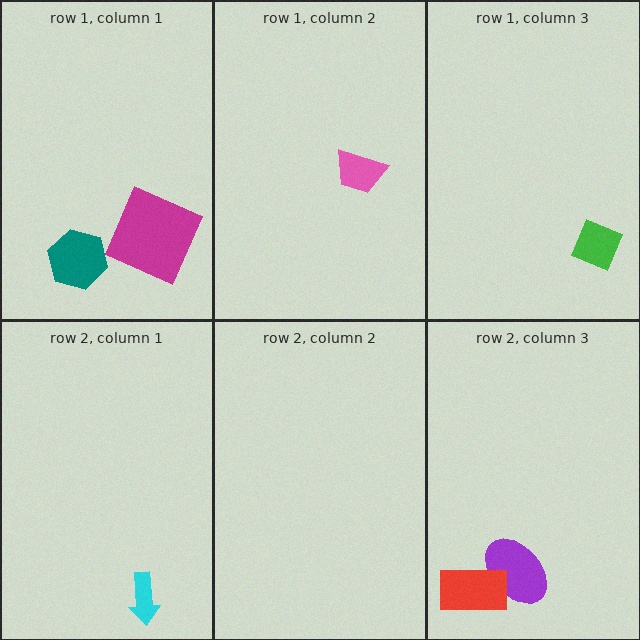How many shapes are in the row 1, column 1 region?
2.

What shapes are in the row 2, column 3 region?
The purple ellipse, the red rectangle.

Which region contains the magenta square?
The row 1, column 1 region.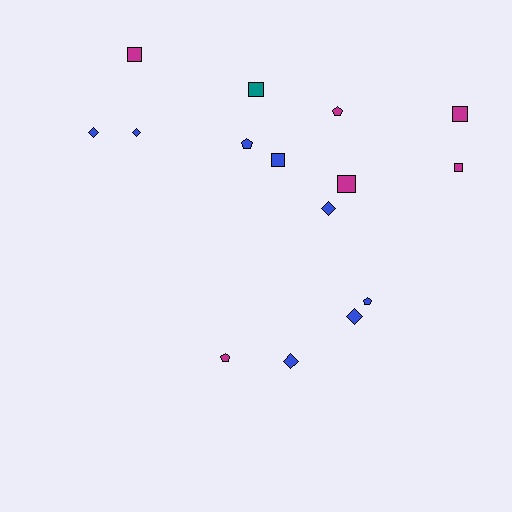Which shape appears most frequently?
Square, with 6 objects.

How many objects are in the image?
There are 15 objects.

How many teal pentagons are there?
There are no teal pentagons.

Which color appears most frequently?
Blue, with 8 objects.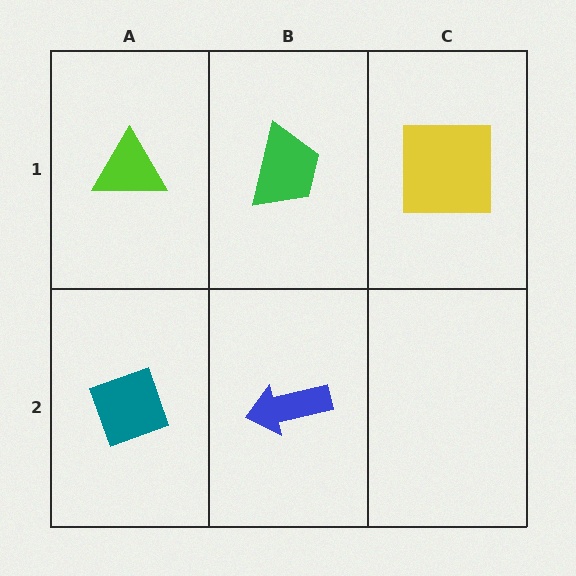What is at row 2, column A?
A teal diamond.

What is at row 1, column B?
A green trapezoid.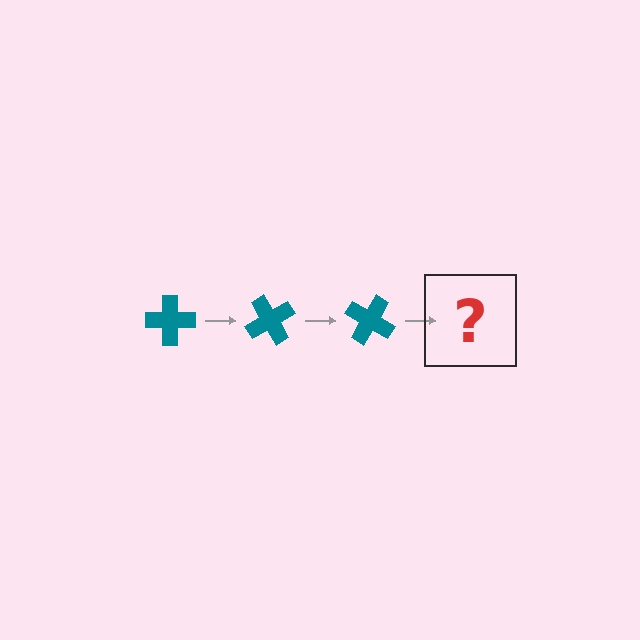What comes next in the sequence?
The next element should be a teal cross rotated 180 degrees.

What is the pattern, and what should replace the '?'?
The pattern is that the cross rotates 60 degrees each step. The '?' should be a teal cross rotated 180 degrees.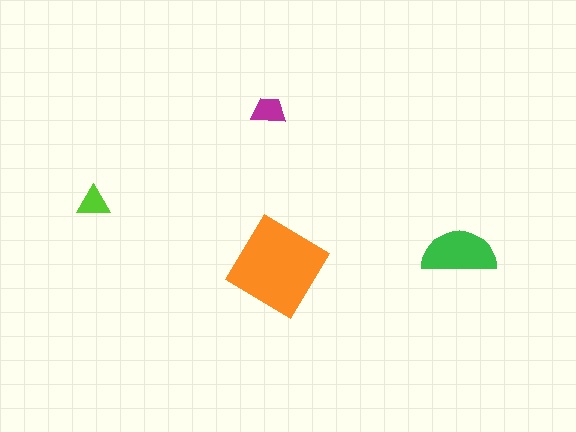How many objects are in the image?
There are 4 objects in the image.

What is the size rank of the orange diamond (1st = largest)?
1st.